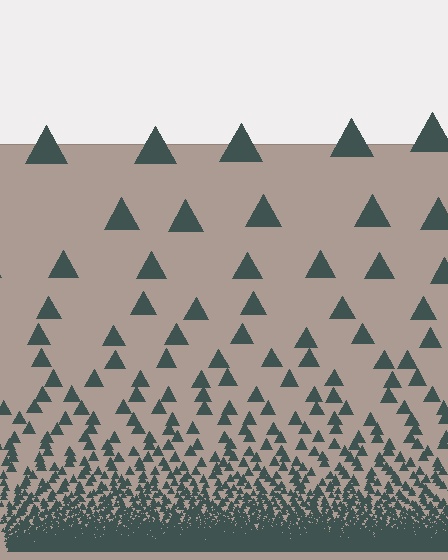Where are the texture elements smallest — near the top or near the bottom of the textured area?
Near the bottom.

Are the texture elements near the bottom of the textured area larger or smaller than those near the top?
Smaller. The gradient is inverted — elements near the bottom are smaller and denser.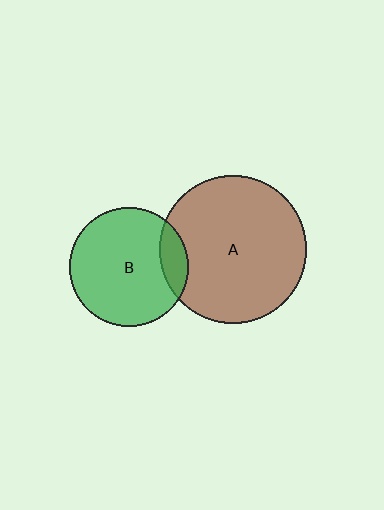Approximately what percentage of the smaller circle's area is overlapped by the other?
Approximately 15%.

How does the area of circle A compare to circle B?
Approximately 1.5 times.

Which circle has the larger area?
Circle A (brown).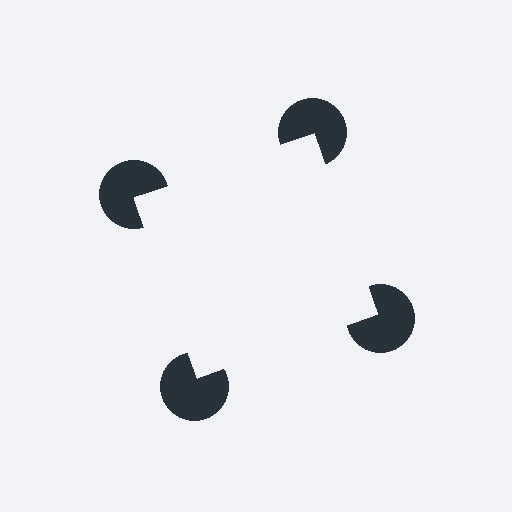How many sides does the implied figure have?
4 sides.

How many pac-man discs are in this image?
There are 4 — one at each vertex of the illusory square.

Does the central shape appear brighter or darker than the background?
It typically appears slightly brighter than the background, even though no actual brightness change is drawn.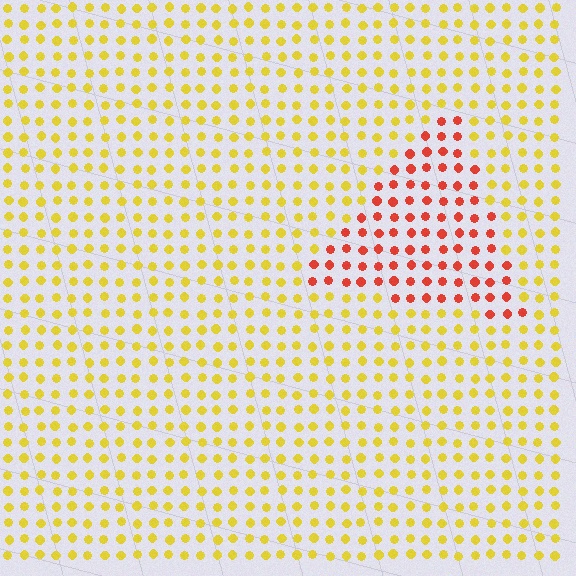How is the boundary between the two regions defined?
The boundary is defined purely by a slight shift in hue (about 51 degrees). Spacing, size, and orientation are identical on both sides.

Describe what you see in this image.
The image is filled with small yellow elements in a uniform arrangement. A triangle-shaped region is visible where the elements are tinted to a slightly different hue, forming a subtle color boundary.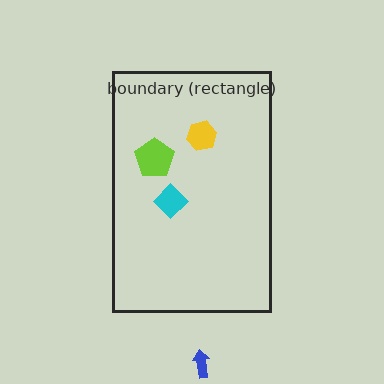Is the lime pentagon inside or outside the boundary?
Inside.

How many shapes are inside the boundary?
3 inside, 1 outside.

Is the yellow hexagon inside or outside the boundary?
Inside.